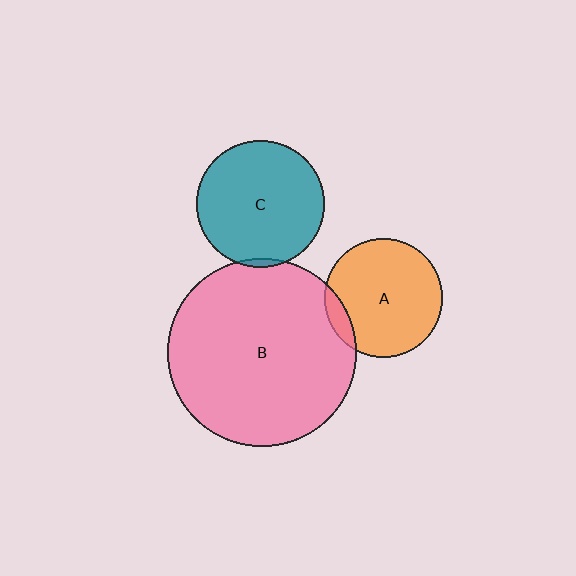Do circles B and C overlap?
Yes.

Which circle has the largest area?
Circle B (pink).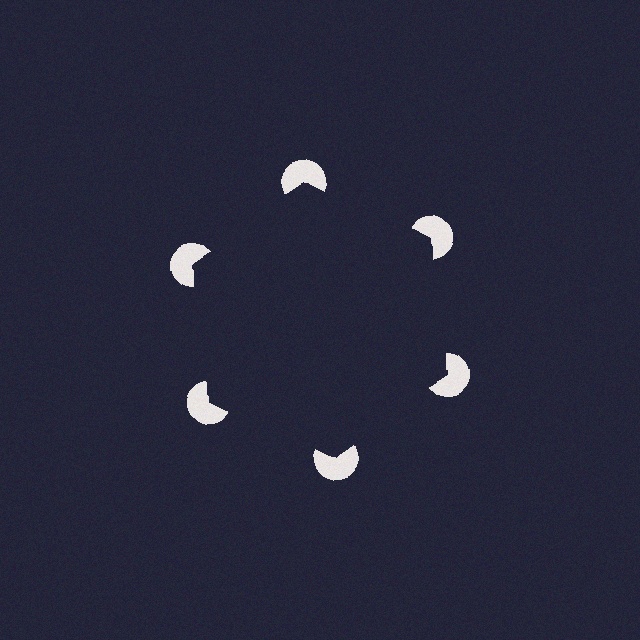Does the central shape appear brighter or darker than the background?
It typically appears slightly darker than the background, even though no actual brightness change is drawn.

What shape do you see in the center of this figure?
An illusory hexagon — its edges are inferred from the aligned wedge cuts in the pac-man discs, not physically drawn.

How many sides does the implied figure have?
6 sides.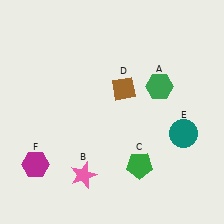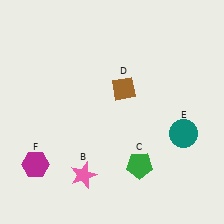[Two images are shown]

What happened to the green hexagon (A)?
The green hexagon (A) was removed in Image 2. It was in the top-right area of Image 1.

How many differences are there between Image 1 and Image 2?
There is 1 difference between the two images.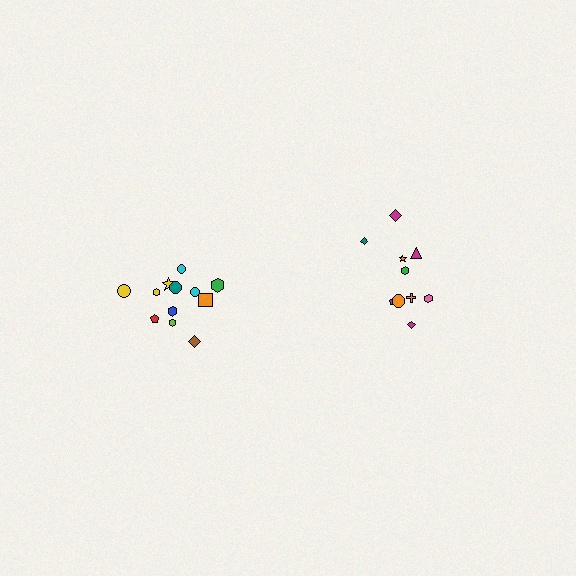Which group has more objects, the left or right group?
The left group.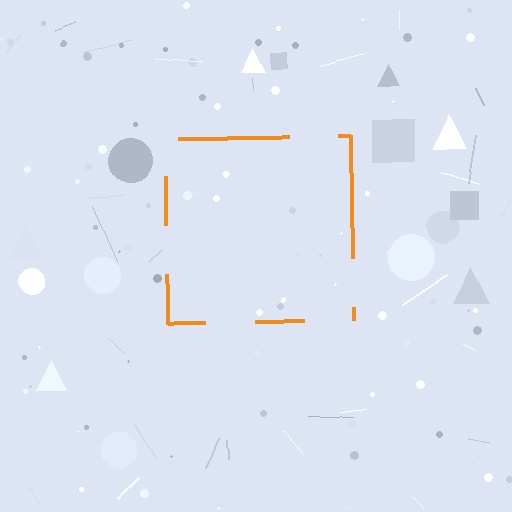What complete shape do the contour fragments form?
The contour fragments form a square.